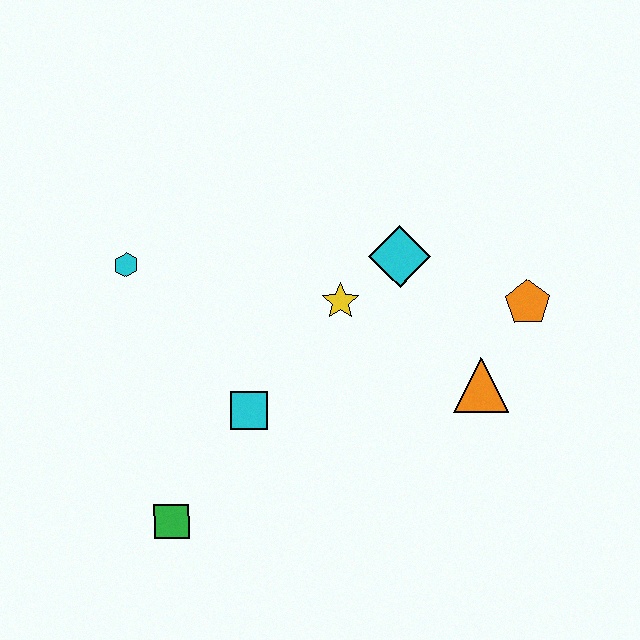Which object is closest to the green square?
The cyan square is closest to the green square.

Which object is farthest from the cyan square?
The orange pentagon is farthest from the cyan square.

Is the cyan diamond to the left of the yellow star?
No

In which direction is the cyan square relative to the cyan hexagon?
The cyan square is below the cyan hexagon.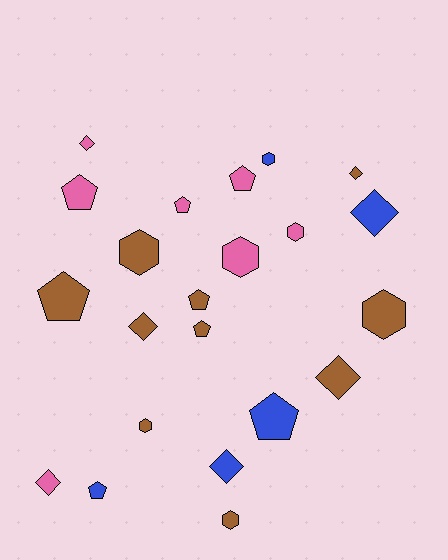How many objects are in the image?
There are 22 objects.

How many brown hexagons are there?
There are 4 brown hexagons.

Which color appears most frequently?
Brown, with 10 objects.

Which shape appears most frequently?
Pentagon, with 8 objects.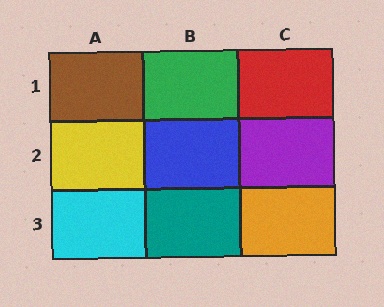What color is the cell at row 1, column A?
Brown.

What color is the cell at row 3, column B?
Teal.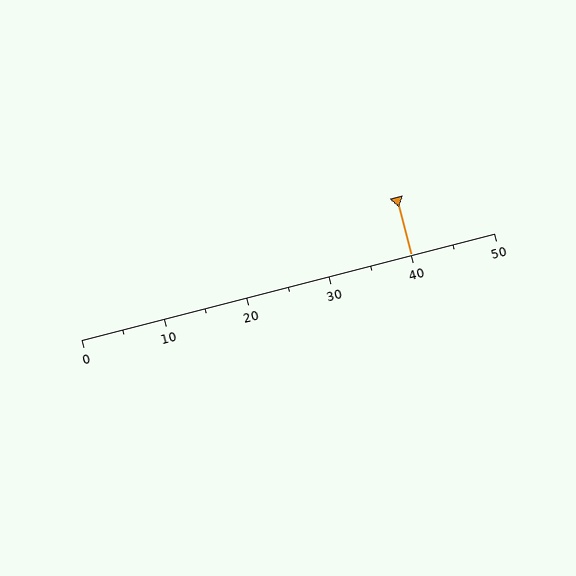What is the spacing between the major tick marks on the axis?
The major ticks are spaced 10 apart.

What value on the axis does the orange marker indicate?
The marker indicates approximately 40.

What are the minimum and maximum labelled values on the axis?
The axis runs from 0 to 50.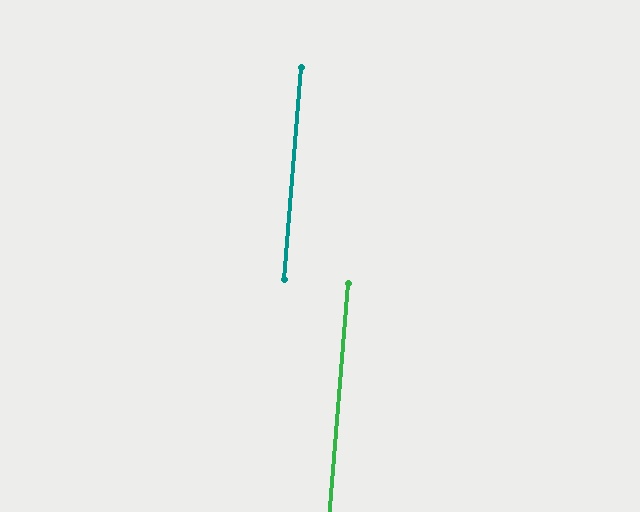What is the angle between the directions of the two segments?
Approximately 0 degrees.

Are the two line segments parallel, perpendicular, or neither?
Parallel — their directions differ by only 0.0°.